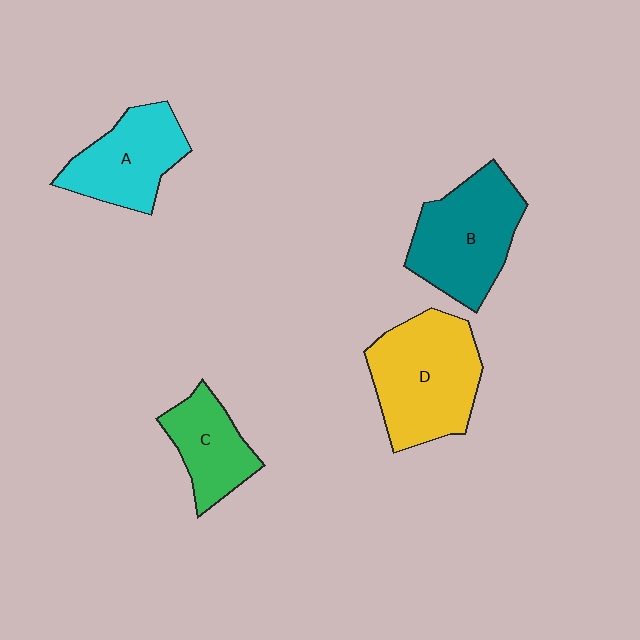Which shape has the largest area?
Shape D (yellow).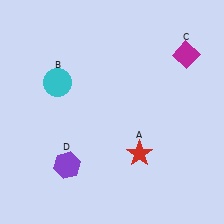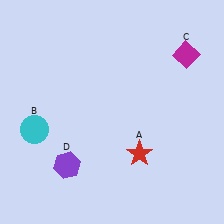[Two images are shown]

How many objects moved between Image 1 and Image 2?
1 object moved between the two images.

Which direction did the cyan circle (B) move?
The cyan circle (B) moved down.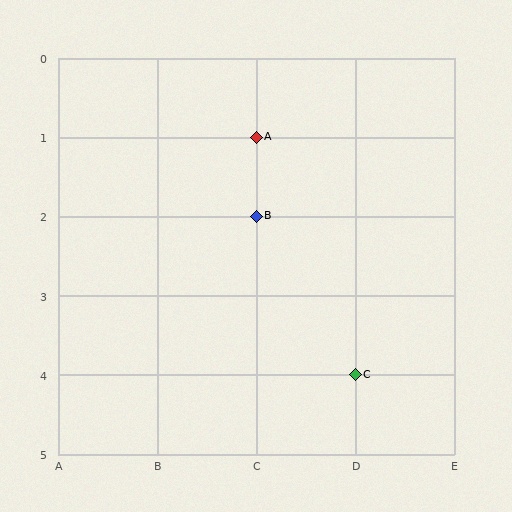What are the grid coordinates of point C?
Point C is at grid coordinates (D, 4).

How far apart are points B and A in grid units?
Points B and A are 1 row apart.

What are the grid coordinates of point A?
Point A is at grid coordinates (C, 1).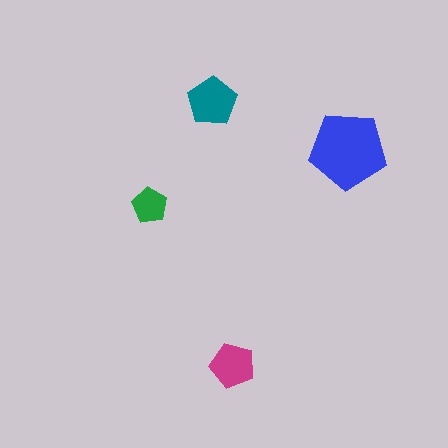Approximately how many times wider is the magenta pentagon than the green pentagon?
About 1.5 times wider.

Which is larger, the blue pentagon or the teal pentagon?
The blue one.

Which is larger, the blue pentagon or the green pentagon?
The blue one.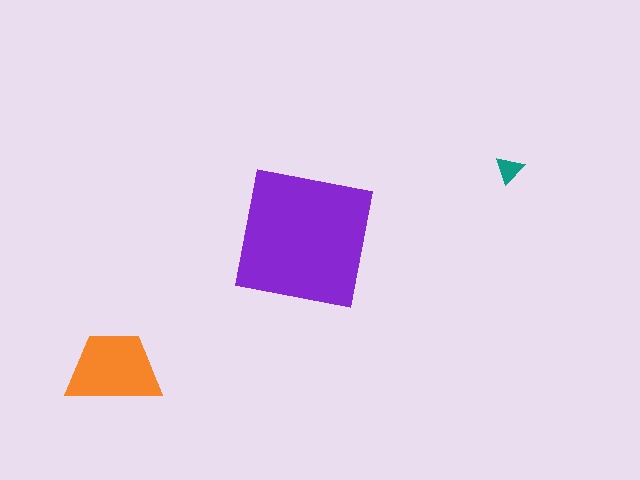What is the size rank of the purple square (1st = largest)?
1st.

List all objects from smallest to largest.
The teal triangle, the orange trapezoid, the purple square.